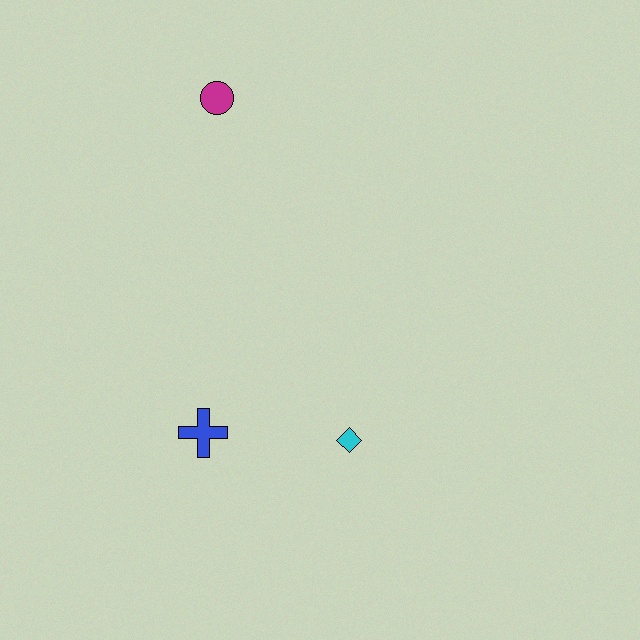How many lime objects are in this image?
There are no lime objects.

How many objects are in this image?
There are 3 objects.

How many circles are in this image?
There is 1 circle.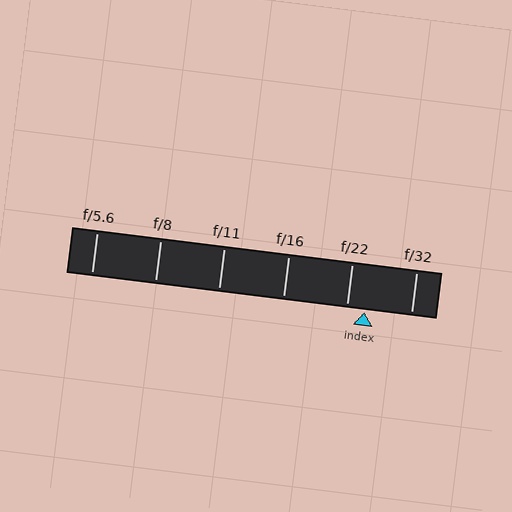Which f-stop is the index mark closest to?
The index mark is closest to f/22.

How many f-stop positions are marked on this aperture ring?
There are 6 f-stop positions marked.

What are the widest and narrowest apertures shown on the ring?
The widest aperture shown is f/5.6 and the narrowest is f/32.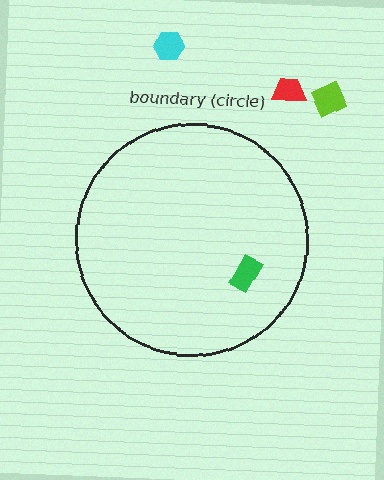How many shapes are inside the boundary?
1 inside, 3 outside.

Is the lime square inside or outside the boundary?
Outside.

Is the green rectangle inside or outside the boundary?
Inside.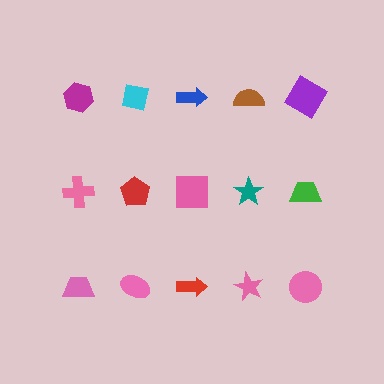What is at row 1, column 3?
A blue arrow.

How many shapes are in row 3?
5 shapes.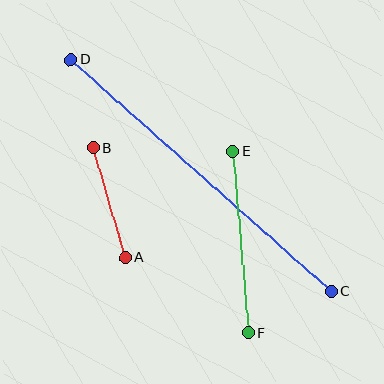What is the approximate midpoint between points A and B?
The midpoint is at approximately (110, 203) pixels.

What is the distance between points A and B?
The distance is approximately 114 pixels.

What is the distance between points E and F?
The distance is approximately 182 pixels.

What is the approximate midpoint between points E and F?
The midpoint is at approximately (241, 242) pixels.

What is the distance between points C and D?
The distance is approximately 349 pixels.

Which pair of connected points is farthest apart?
Points C and D are farthest apart.